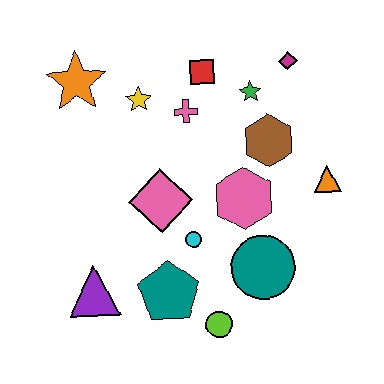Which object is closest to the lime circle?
The teal pentagon is closest to the lime circle.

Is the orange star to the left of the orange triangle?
Yes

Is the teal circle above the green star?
No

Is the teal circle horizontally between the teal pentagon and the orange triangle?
Yes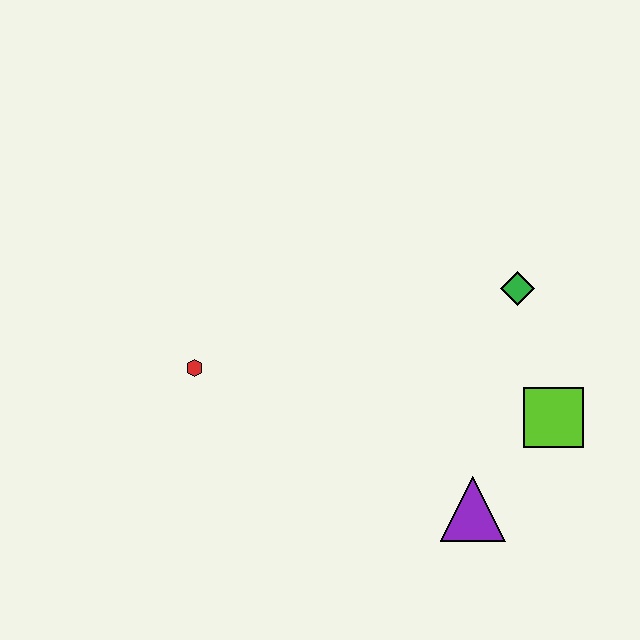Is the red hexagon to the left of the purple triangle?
Yes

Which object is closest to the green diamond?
The lime square is closest to the green diamond.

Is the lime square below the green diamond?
Yes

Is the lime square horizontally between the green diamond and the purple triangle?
No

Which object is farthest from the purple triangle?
The red hexagon is farthest from the purple triangle.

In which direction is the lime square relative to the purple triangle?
The lime square is above the purple triangle.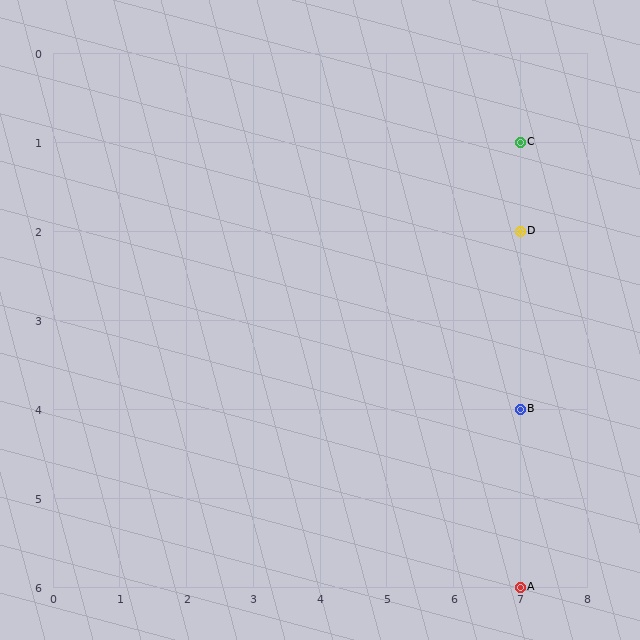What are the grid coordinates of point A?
Point A is at grid coordinates (7, 6).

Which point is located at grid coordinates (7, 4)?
Point B is at (7, 4).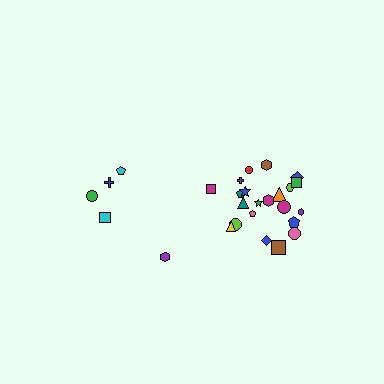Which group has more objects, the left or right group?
The right group.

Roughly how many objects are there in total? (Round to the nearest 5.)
Roughly 25 objects in total.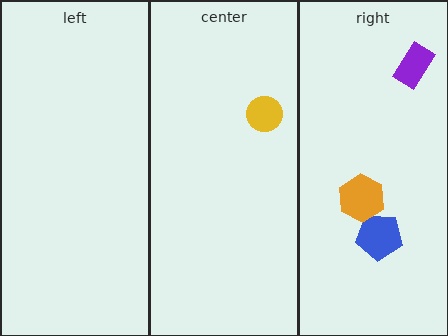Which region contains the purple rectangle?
The right region.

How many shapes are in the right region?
3.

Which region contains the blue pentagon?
The right region.